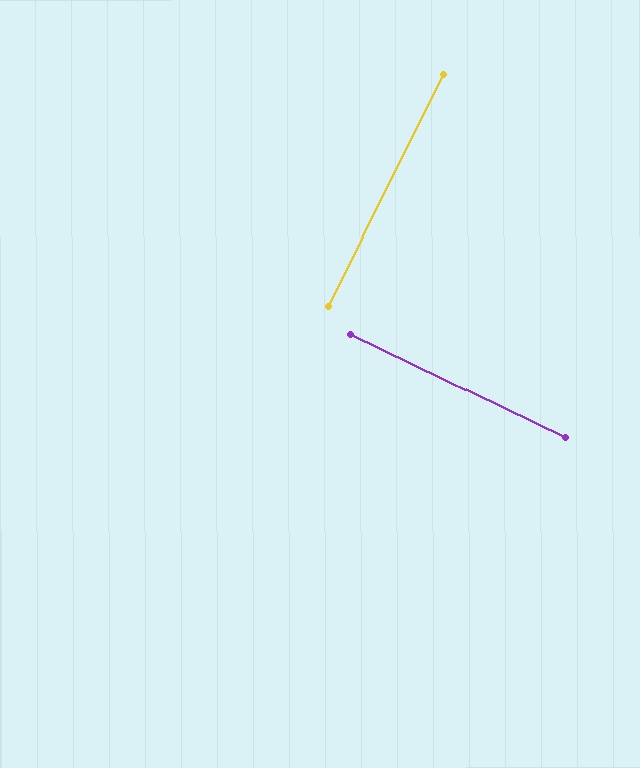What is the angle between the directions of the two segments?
Approximately 89 degrees.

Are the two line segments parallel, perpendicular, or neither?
Perpendicular — they meet at approximately 89°.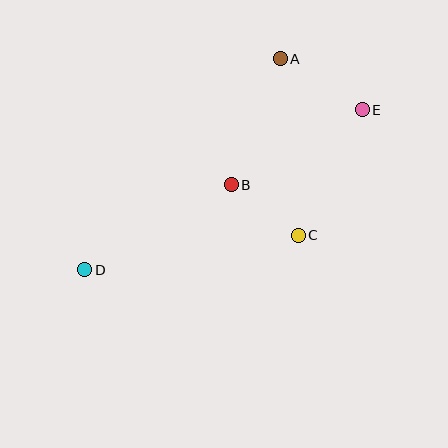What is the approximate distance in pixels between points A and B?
The distance between A and B is approximately 135 pixels.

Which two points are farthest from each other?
Points D and E are farthest from each other.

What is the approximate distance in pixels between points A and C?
The distance between A and C is approximately 177 pixels.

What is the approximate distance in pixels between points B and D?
The distance between B and D is approximately 169 pixels.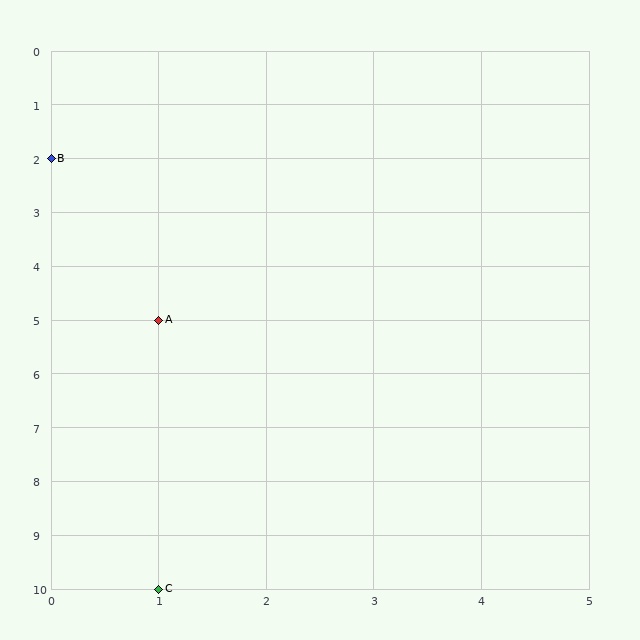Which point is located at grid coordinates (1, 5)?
Point A is at (1, 5).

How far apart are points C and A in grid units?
Points C and A are 5 rows apart.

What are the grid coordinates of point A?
Point A is at grid coordinates (1, 5).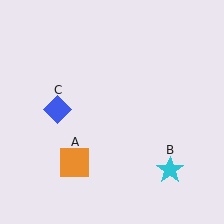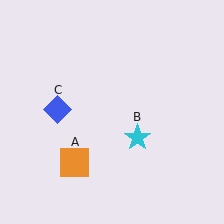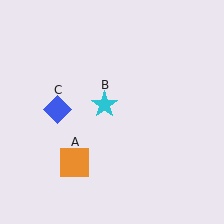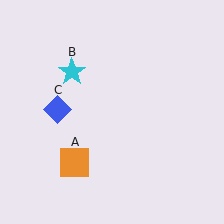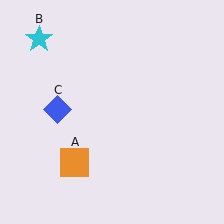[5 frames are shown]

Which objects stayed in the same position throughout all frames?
Orange square (object A) and blue diamond (object C) remained stationary.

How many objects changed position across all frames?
1 object changed position: cyan star (object B).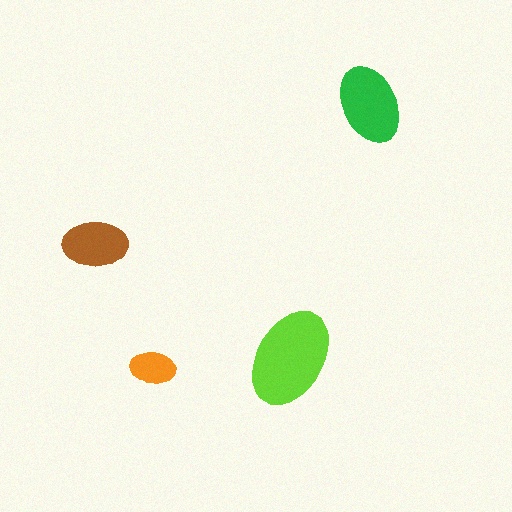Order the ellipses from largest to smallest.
the lime one, the green one, the brown one, the orange one.